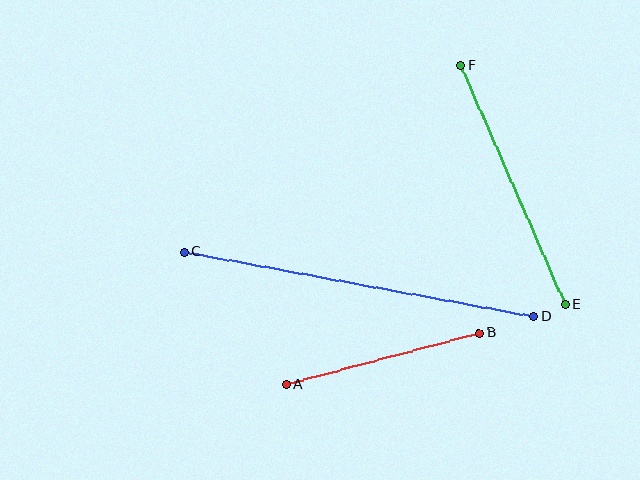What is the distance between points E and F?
The distance is approximately 261 pixels.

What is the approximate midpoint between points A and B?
The midpoint is at approximately (383, 359) pixels.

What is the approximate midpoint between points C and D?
The midpoint is at approximately (359, 284) pixels.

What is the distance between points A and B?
The distance is approximately 200 pixels.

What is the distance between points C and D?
The distance is approximately 355 pixels.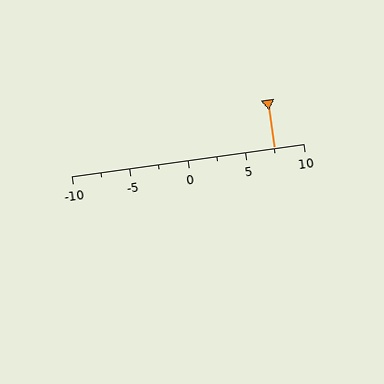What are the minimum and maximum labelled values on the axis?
The axis runs from -10 to 10.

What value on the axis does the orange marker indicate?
The marker indicates approximately 7.5.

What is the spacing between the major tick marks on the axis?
The major ticks are spaced 5 apart.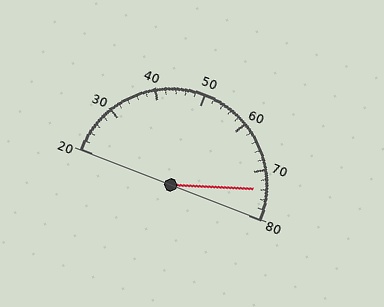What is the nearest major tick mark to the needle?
The nearest major tick mark is 70.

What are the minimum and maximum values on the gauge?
The gauge ranges from 20 to 80.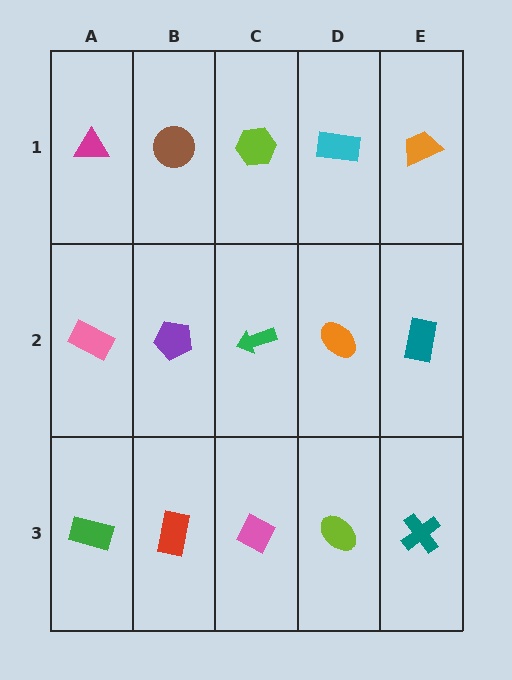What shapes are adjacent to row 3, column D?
An orange ellipse (row 2, column D), a pink diamond (row 3, column C), a teal cross (row 3, column E).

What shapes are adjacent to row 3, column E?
A teal rectangle (row 2, column E), a lime ellipse (row 3, column D).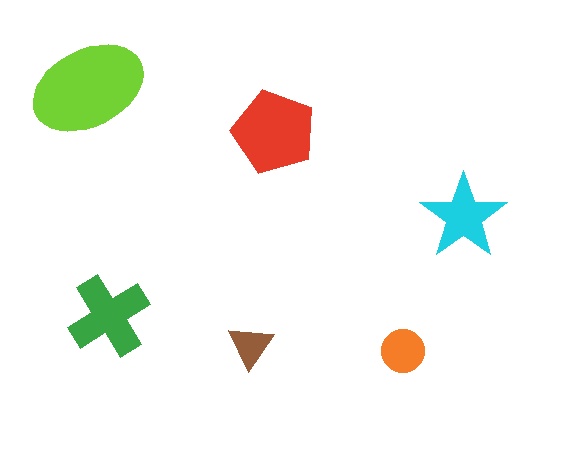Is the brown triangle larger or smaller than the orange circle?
Smaller.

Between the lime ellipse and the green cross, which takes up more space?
The lime ellipse.